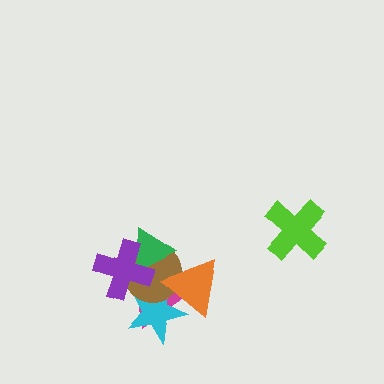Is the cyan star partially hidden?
Yes, it is partially covered by another shape.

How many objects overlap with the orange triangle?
3 objects overlap with the orange triangle.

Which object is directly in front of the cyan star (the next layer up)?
The brown circle is directly in front of the cyan star.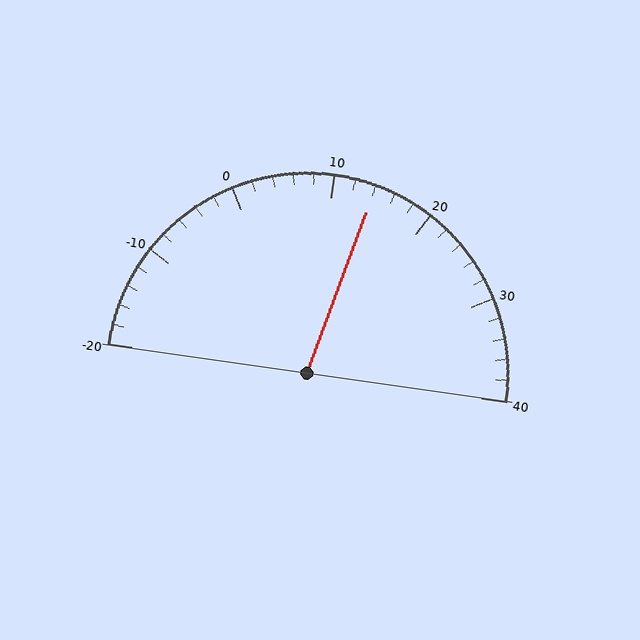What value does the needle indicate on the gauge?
The needle indicates approximately 14.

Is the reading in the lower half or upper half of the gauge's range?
The reading is in the upper half of the range (-20 to 40).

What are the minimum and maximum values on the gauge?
The gauge ranges from -20 to 40.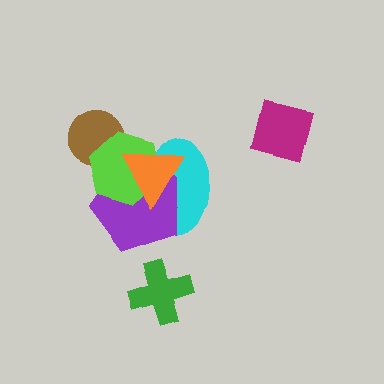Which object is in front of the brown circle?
The lime hexagon is in front of the brown circle.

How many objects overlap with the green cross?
0 objects overlap with the green cross.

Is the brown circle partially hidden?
Yes, it is partially covered by another shape.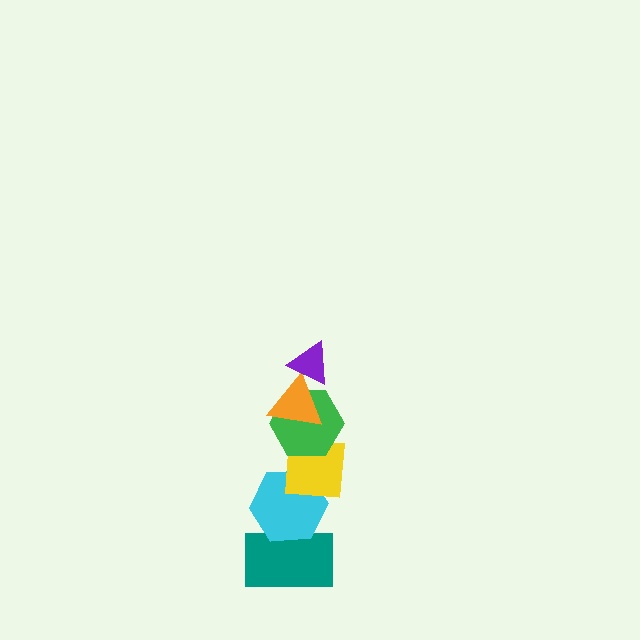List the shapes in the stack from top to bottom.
From top to bottom: the purple triangle, the orange triangle, the green hexagon, the yellow square, the cyan hexagon, the teal rectangle.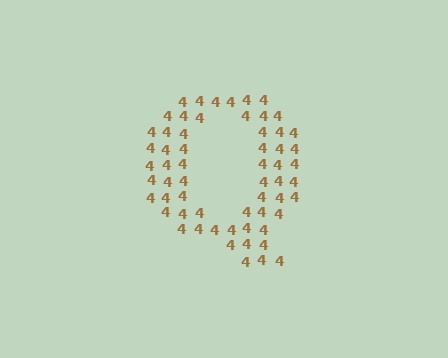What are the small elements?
The small elements are digit 4's.